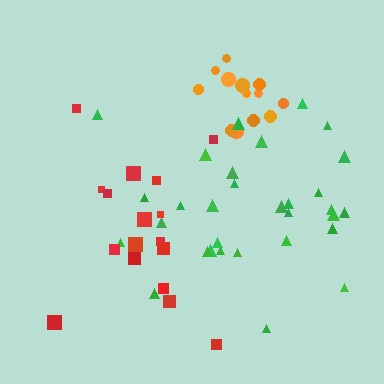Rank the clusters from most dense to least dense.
orange, green, red.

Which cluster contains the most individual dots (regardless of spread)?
Green (31).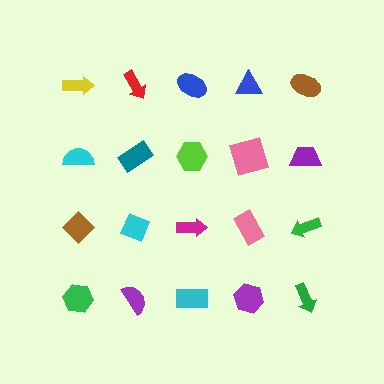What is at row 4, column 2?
A purple semicircle.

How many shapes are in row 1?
5 shapes.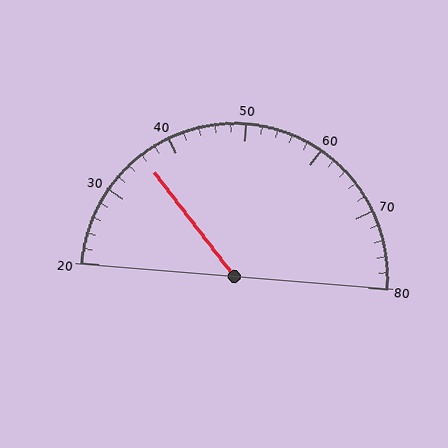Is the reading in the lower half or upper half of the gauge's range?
The reading is in the lower half of the range (20 to 80).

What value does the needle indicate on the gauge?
The needle indicates approximately 36.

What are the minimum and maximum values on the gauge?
The gauge ranges from 20 to 80.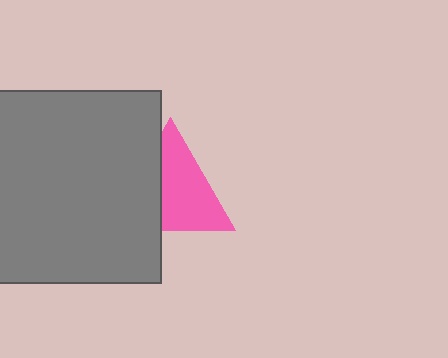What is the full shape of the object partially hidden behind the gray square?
The partially hidden object is a pink triangle.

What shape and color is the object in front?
The object in front is a gray square.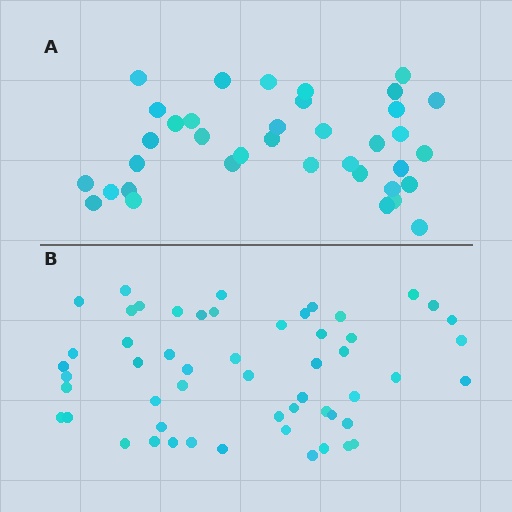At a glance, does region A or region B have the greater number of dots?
Region B (the bottom region) has more dots.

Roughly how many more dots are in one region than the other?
Region B has approximately 15 more dots than region A.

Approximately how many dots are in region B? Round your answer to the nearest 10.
About 50 dots. (The exact count is 54, which rounds to 50.)